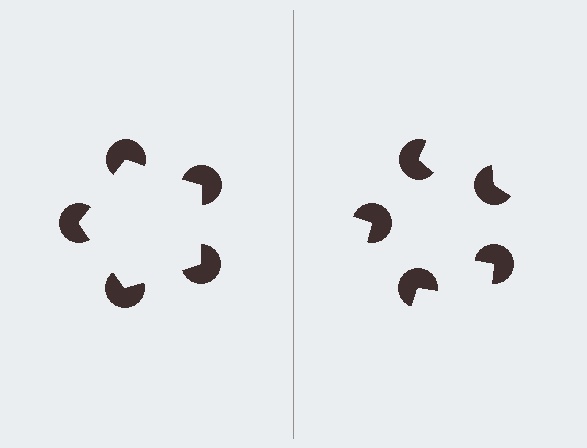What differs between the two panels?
The pac-man discs are positioned identically on both sides; only the wedge orientations differ. On the left they align to a pentagon; on the right they are misaligned.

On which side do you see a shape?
An illusory pentagon appears on the left side. On the right side the wedge cuts are rotated, so no coherent shape forms.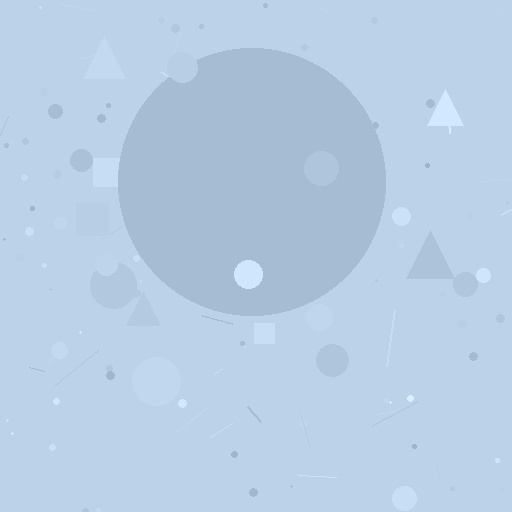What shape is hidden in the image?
A circle is hidden in the image.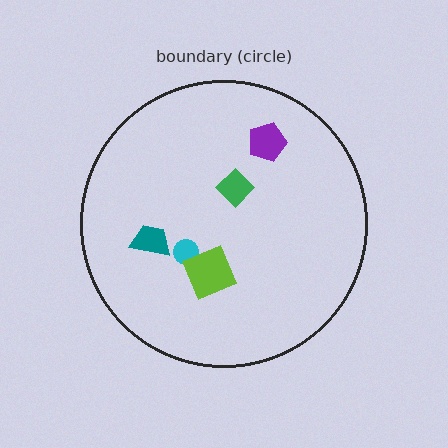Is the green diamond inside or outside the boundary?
Inside.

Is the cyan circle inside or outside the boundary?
Inside.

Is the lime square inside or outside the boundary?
Inside.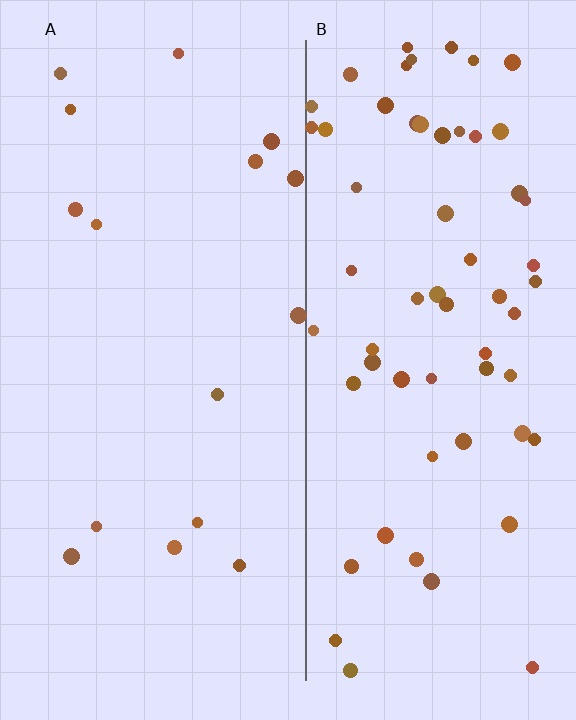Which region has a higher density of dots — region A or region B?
B (the right).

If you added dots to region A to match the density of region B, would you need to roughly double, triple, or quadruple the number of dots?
Approximately quadruple.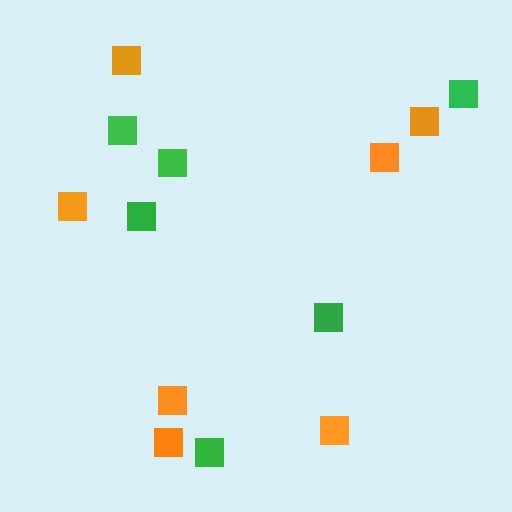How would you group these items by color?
There are 2 groups: one group of green squares (6) and one group of orange squares (7).